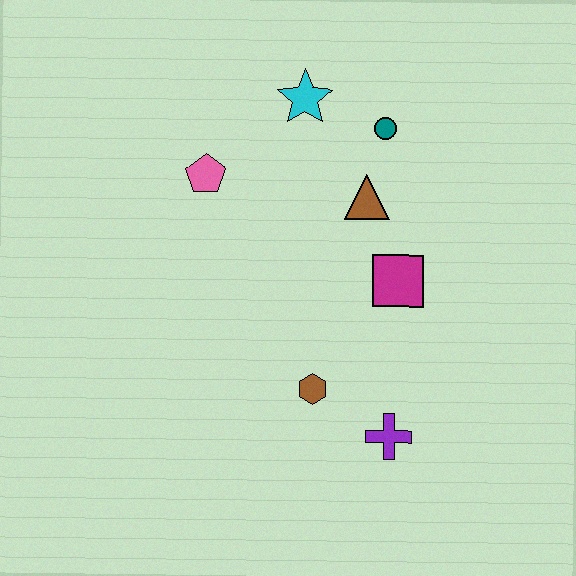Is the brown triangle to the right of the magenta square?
No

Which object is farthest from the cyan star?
The purple cross is farthest from the cyan star.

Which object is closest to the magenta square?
The brown triangle is closest to the magenta square.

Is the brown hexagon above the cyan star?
No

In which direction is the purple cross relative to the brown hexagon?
The purple cross is to the right of the brown hexagon.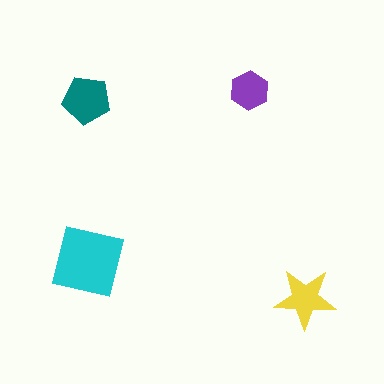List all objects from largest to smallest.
The cyan square, the teal pentagon, the yellow star, the purple hexagon.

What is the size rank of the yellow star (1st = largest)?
3rd.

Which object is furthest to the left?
The teal pentagon is leftmost.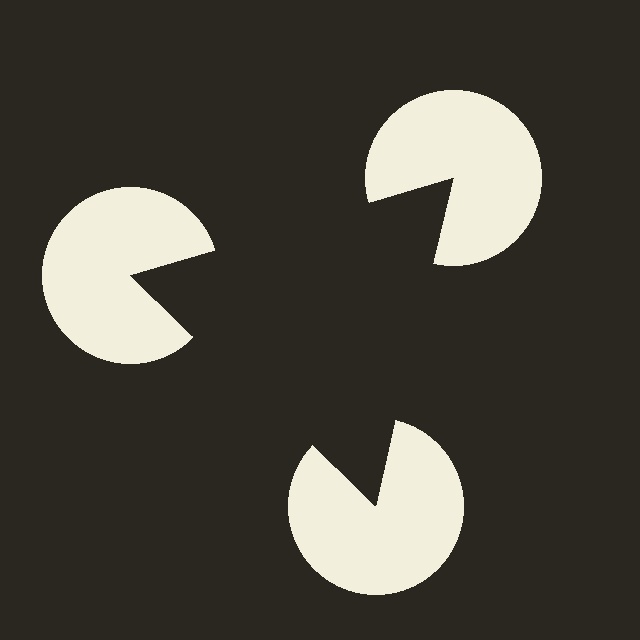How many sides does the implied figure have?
3 sides.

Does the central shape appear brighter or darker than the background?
It typically appears slightly darker than the background, even though no actual brightness change is drawn.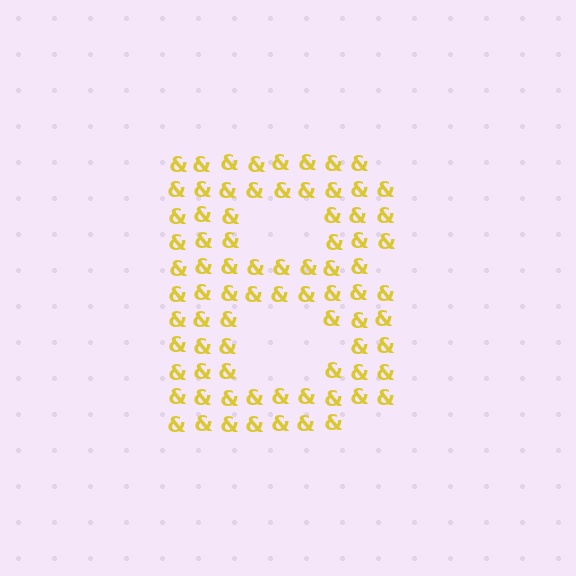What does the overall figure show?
The overall figure shows the letter B.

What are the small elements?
The small elements are ampersands.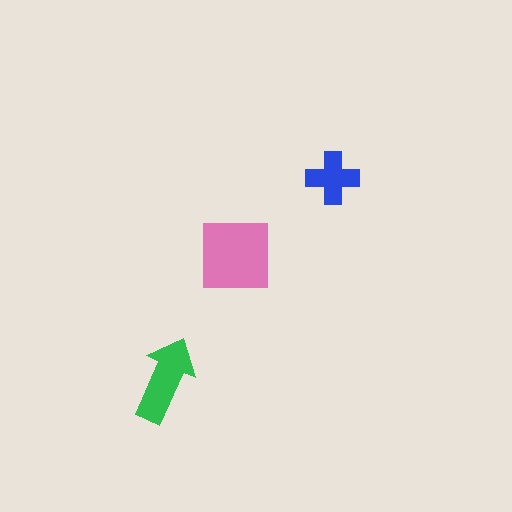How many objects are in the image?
There are 3 objects in the image.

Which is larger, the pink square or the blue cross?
The pink square.